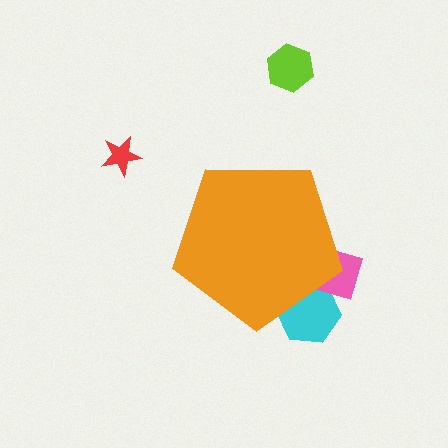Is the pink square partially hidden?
Yes, the pink square is partially hidden behind the orange pentagon.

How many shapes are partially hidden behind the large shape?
2 shapes are partially hidden.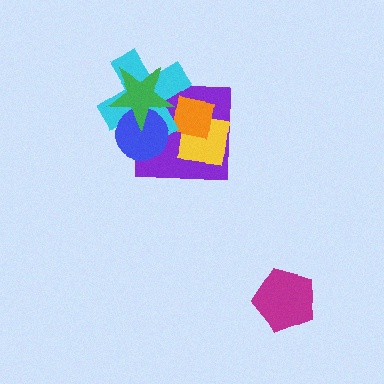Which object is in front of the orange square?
The cyan cross is in front of the orange square.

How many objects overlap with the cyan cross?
4 objects overlap with the cyan cross.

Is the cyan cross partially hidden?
Yes, it is partially covered by another shape.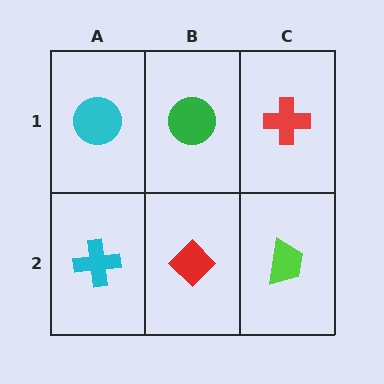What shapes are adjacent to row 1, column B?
A red diamond (row 2, column B), a cyan circle (row 1, column A), a red cross (row 1, column C).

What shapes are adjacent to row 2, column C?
A red cross (row 1, column C), a red diamond (row 2, column B).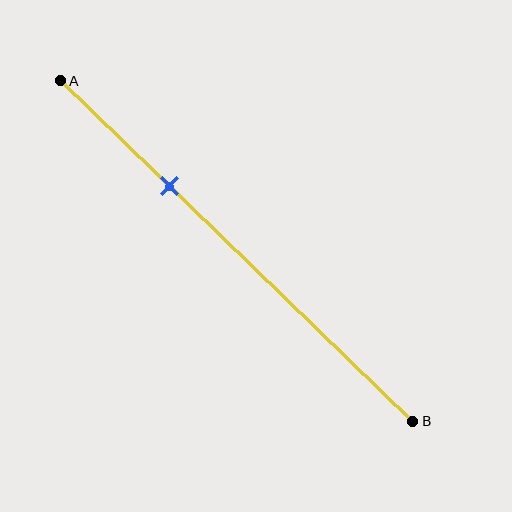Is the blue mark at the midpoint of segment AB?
No, the mark is at about 30% from A, not at the 50% midpoint.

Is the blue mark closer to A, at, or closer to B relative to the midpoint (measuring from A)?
The blue mark is closer to point A than the midpoint of segment AB.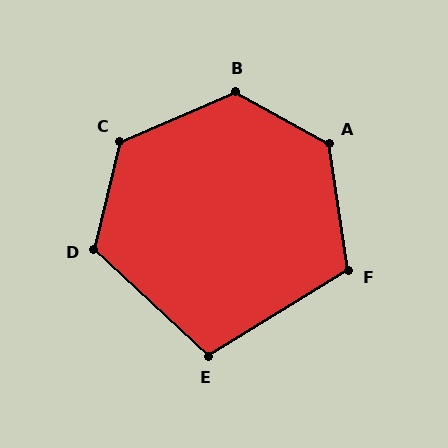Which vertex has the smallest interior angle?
E, at approximately 106 degrees.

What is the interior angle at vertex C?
Approximately 127 degrees (obtuse).